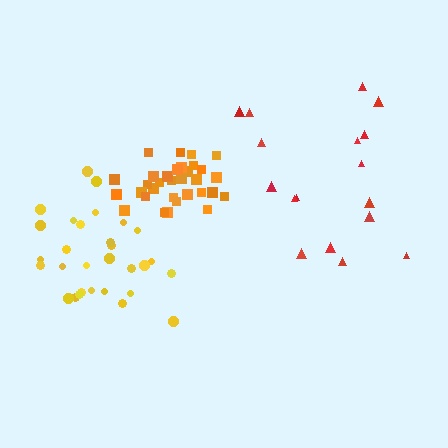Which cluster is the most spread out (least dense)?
Red.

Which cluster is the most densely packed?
Orange.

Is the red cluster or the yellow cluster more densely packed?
Yellow.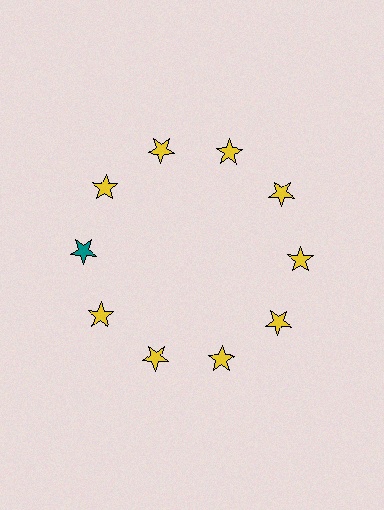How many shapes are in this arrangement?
There are 10 shapes arranged in a ring pattern.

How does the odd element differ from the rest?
It has a different color: teal instead of yellow.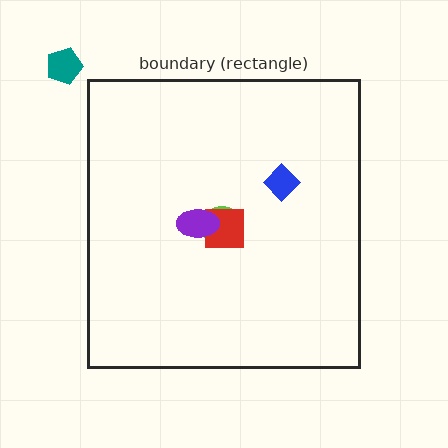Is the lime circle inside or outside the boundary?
Inside.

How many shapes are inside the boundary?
4 inside, 1 outside.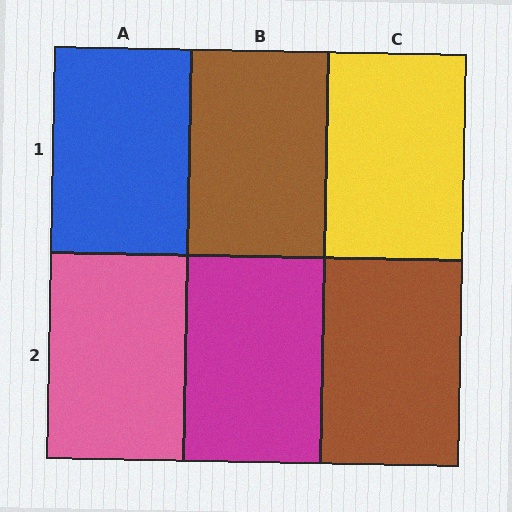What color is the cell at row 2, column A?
Pink.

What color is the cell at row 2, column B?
Magenta.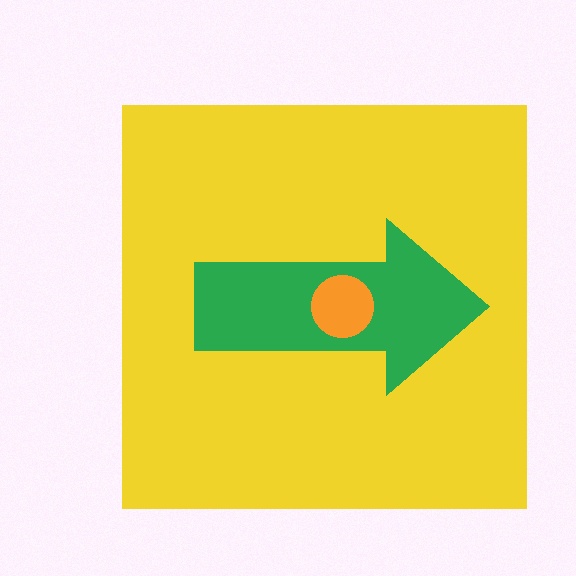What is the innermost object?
The orange circle.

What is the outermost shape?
The yellow square.